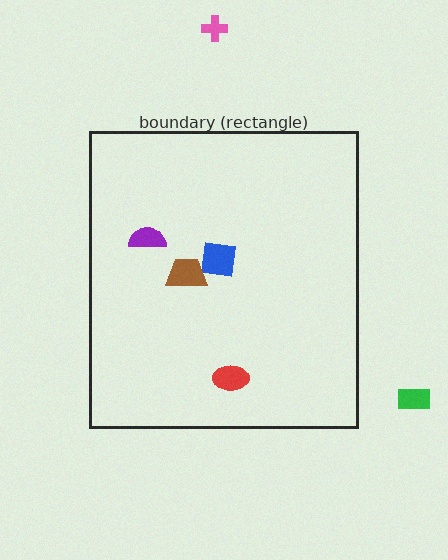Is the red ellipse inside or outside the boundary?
Inside.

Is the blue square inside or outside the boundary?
Inside.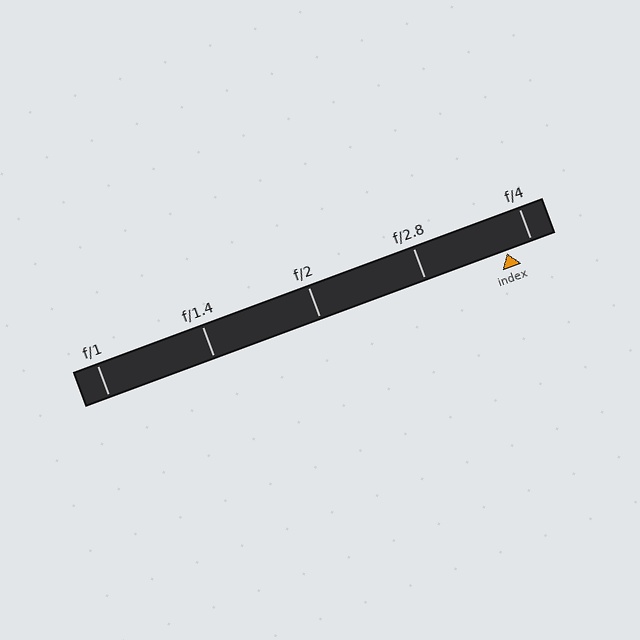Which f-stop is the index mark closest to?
The index mark is closest to f/4.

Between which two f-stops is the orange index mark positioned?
The index mark is between f/2.8 and f/4.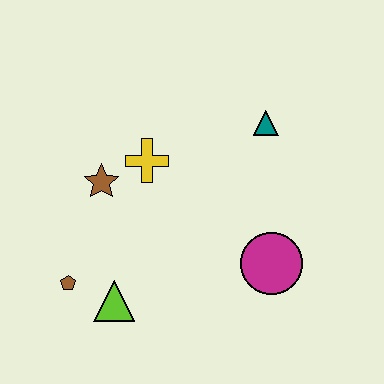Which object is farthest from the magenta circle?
The brown pentagon is farthest from the magenta circle.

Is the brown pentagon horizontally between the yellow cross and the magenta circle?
No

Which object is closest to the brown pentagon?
The lime triangle is closest to the brown pentagon.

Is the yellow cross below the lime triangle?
No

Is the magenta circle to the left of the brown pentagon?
No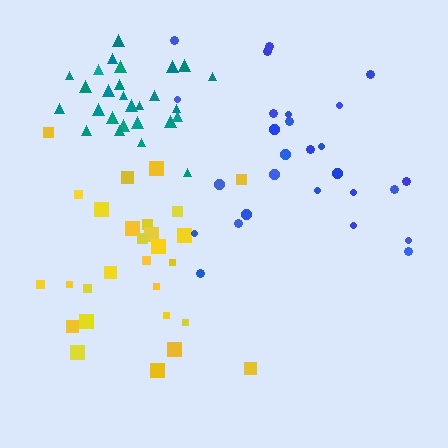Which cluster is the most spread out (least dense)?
Blue.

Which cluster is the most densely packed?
Teal.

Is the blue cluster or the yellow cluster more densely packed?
Yellow.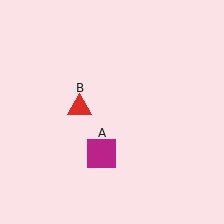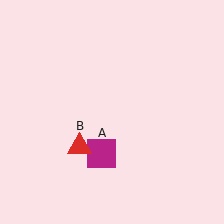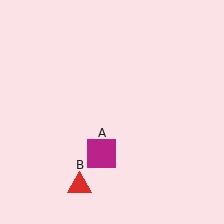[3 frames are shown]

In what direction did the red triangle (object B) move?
The red triangle (object B) moved down.